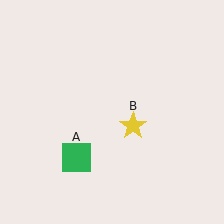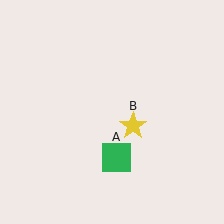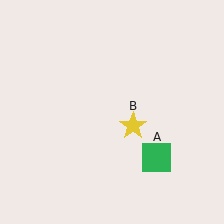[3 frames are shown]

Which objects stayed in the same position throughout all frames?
Yellow star (object B) remained stationary.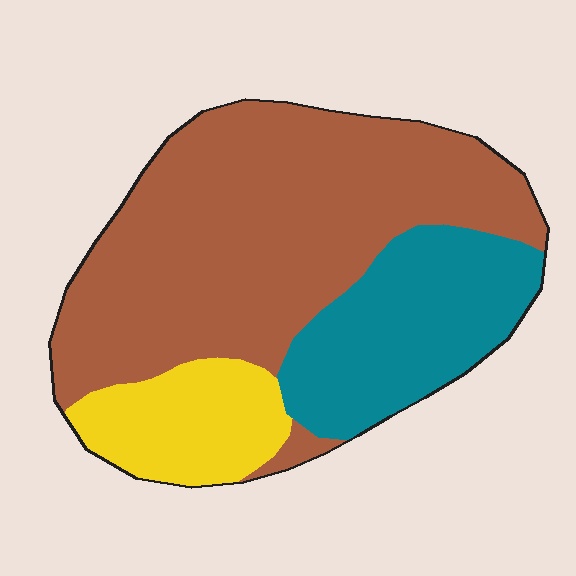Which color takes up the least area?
Yellow, at roughly 15%.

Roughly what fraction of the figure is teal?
Teal takes up between a sixth and a third of the figure.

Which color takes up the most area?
Brown, at roughly 60%.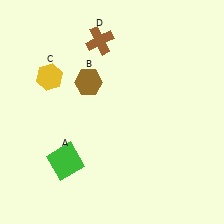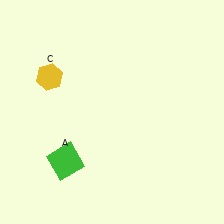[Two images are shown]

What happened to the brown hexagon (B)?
The brown hexagon (B) was removed in Image 2. It was in the top-left area of Image 1.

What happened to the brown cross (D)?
The brown cross (D) was removed in Image 2. It was in the top-left area of Image 1.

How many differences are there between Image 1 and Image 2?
There are 2 differences between the two images.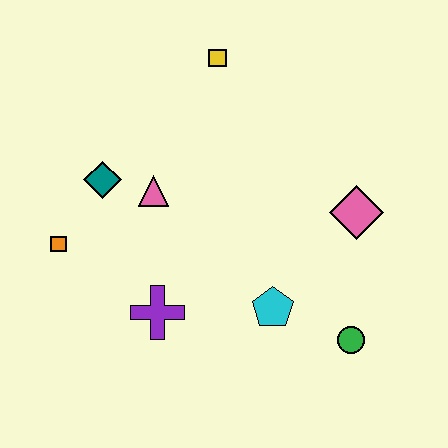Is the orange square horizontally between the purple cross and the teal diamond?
No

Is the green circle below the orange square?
Yes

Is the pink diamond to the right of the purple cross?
Yes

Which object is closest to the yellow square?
The pink triangle is closest to the yellow square.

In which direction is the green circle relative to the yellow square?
The green circle is below the yellow square.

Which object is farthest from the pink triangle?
The green circle is farthest from the pink triangle.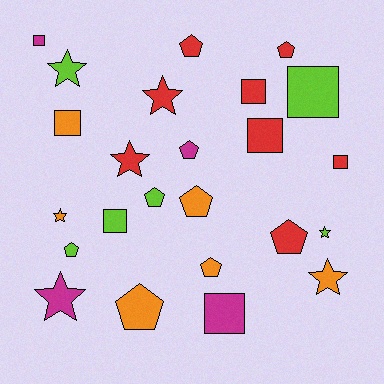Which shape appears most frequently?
Pentagon, with 9 objects.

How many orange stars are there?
There are 2 orange stars.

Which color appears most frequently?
Red, with 8 objects.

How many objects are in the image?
There are 24 objects.